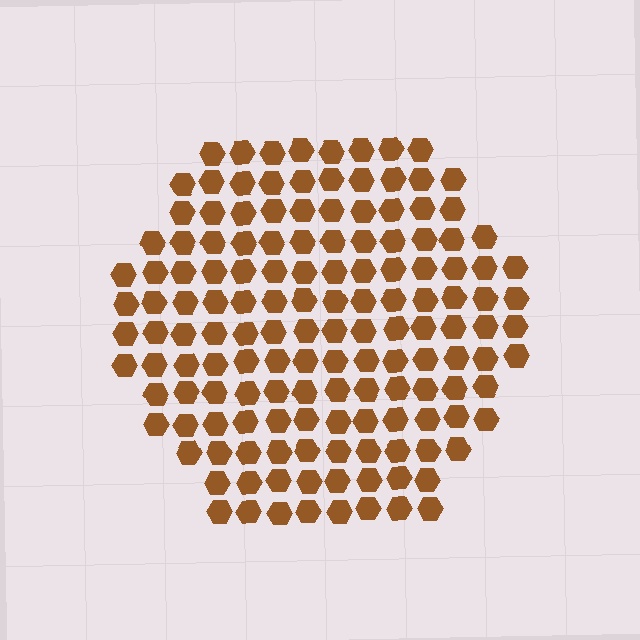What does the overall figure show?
The overall figure shows a hexagon.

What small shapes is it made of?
It is made of small hexagons.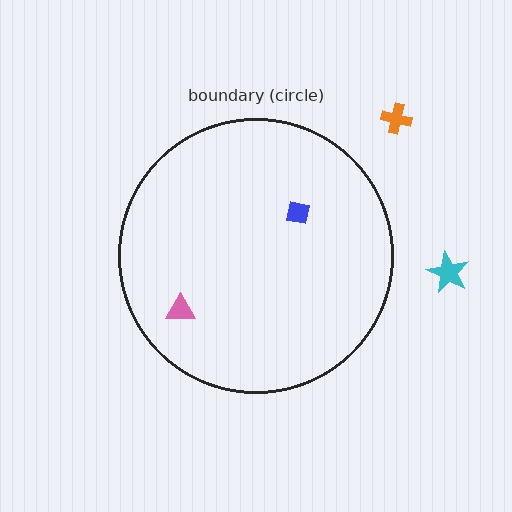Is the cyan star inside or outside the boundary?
Outside.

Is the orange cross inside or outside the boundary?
Outside.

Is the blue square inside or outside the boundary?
Inside.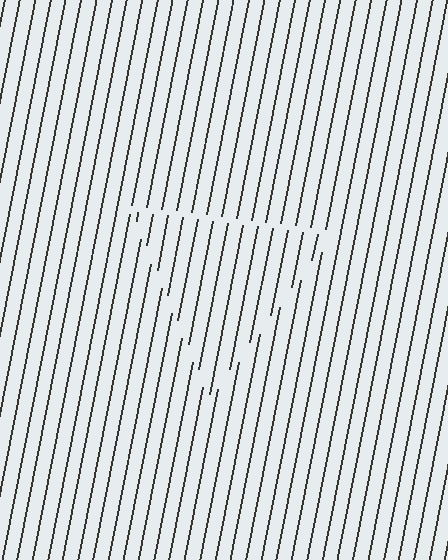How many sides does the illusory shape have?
3 sides — the line-ends trace a triangle.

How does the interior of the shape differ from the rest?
The interior of the shape contains the same grating, shifted by half a period — the contour is defined by the phase discontinuity where line-ends from the inner and outer gratings abut.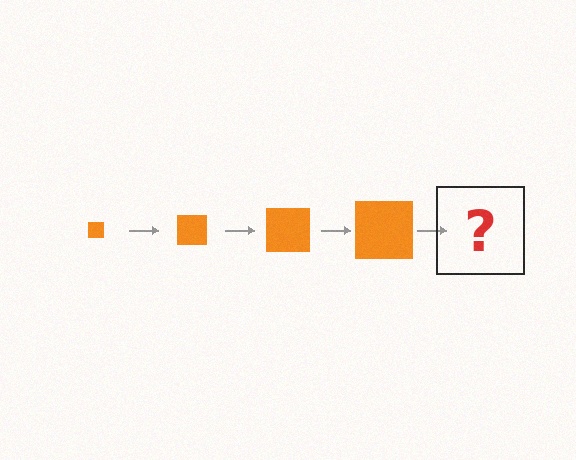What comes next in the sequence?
The next element should be an orange square, larger than the previous one.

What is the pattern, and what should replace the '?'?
The pattern is that the square gets progressively larger each step. The '?' should be an orange square, larger than the previous one.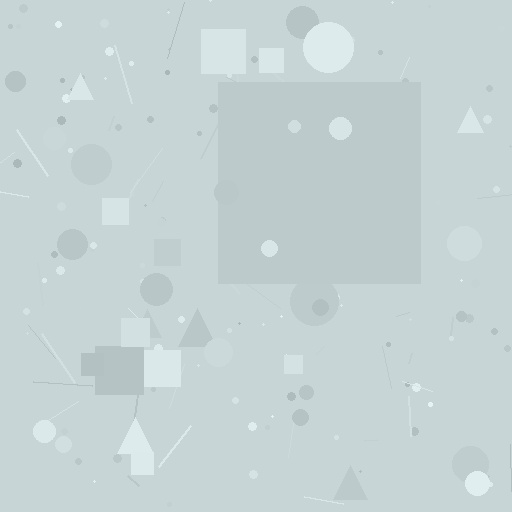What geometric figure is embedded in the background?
A square is embedded in the background.